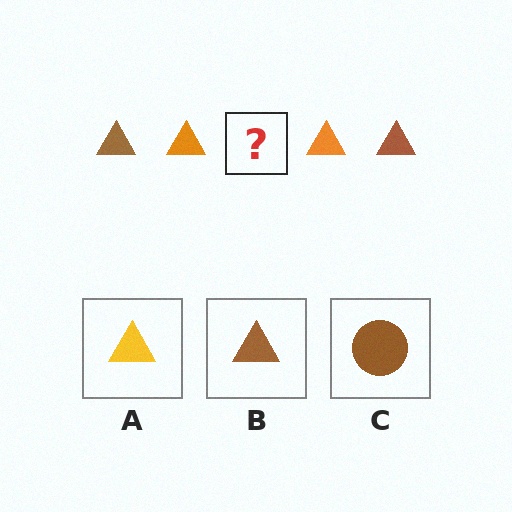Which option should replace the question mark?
Option B.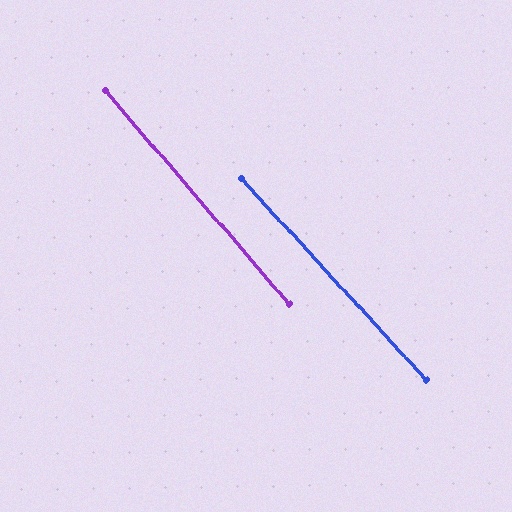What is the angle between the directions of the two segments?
Approximately 2 degrees.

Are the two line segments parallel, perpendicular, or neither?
Parallel — their directions differ by only 2.0°.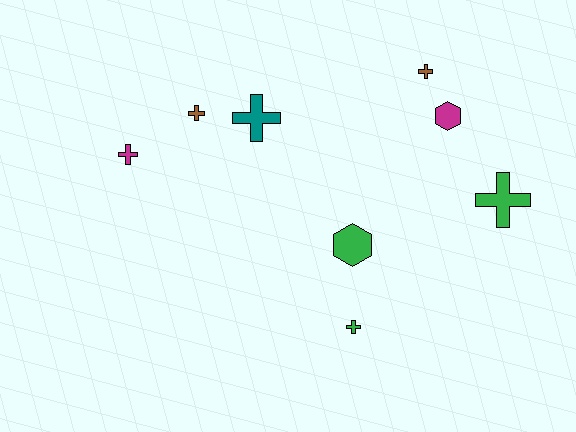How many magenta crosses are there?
There is 1 magenta cross.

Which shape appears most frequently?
Cross, with 6 objects.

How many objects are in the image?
There are 8 objects.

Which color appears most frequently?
Green, with 3 objects.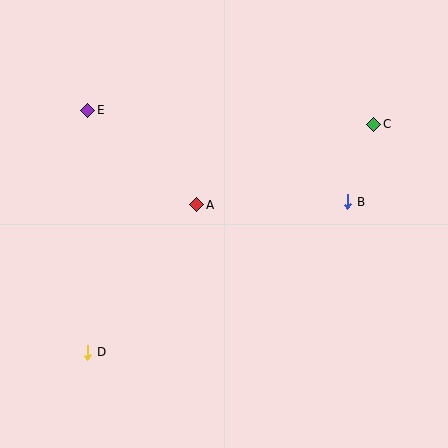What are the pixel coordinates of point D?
Point D is at (88, 352).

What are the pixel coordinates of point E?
Point E is at (88, 110).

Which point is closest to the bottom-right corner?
Point B is closest to the bottom-right corner.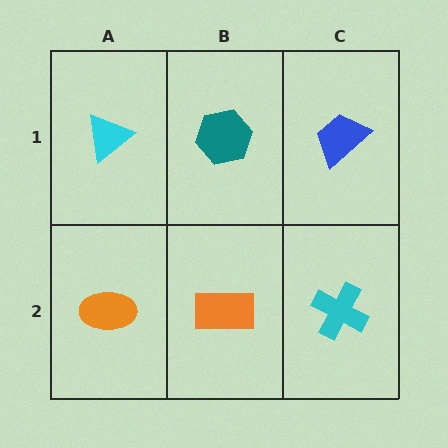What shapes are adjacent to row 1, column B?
An orange rectangle (row 2, column B), a cyan triangle (row 1, column A), a blue trapezoid (row 1, column C).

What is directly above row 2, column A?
A cyan triangle.